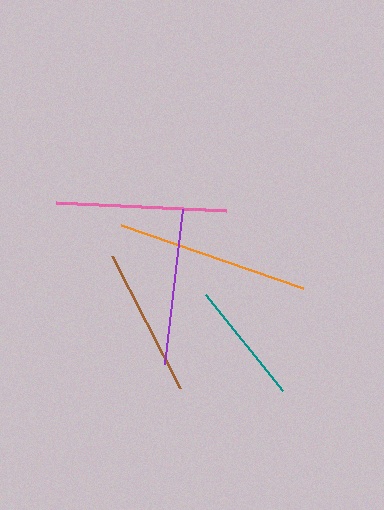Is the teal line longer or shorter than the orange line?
The orange line is longer than the teal line.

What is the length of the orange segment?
The orange segment is approximately 193 pixels long.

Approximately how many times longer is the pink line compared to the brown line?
The pink line is approximately 1.1 times the length of the brown line.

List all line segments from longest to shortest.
From longest to shortest: orange, pink, purple, brown, teal.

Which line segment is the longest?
The orange line is the longest at approximately 193 pixels.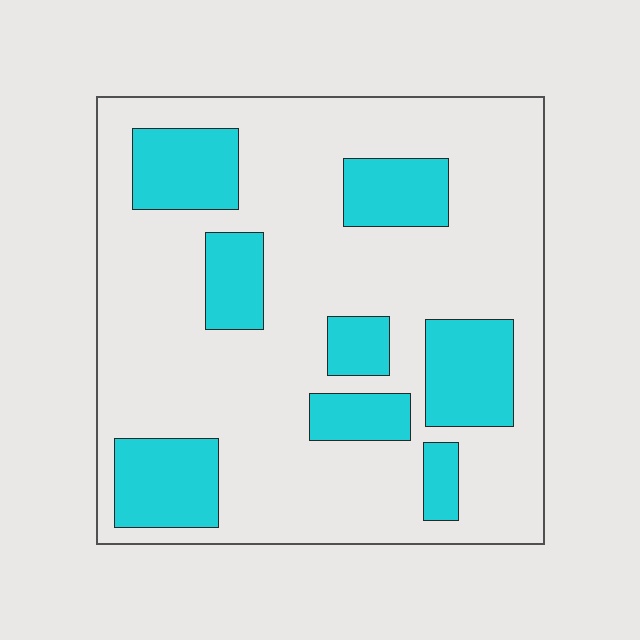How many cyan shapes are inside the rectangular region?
8.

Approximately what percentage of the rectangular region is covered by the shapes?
Approximately 25%.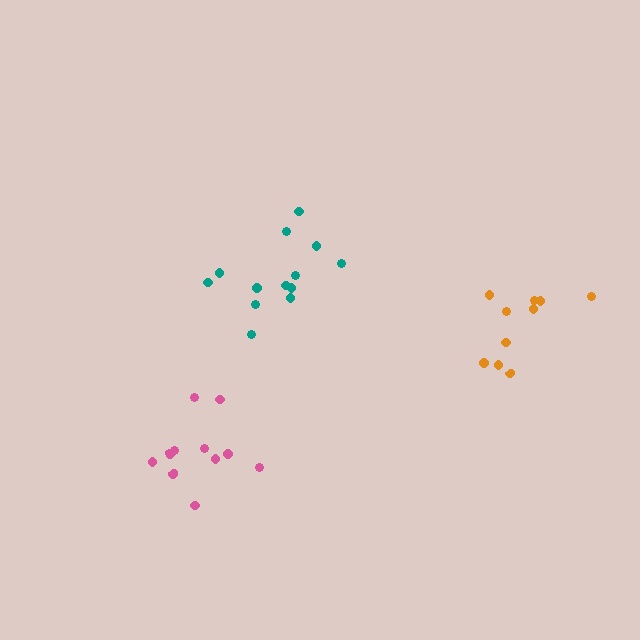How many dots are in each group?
Group 1: 10 dots, Group 2: 11 dots, Group 3: 13 dots (34 total).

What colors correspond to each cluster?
The clusters are colored: orange, pink, teal.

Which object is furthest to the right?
The orange cluster is rightmost.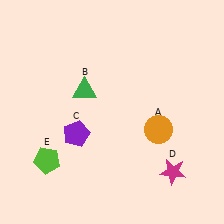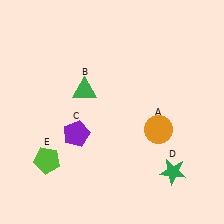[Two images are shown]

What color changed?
The star (D) changed from magenta in Image 1 to green in Image 2.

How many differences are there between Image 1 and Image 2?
There is 1 difference between the two images.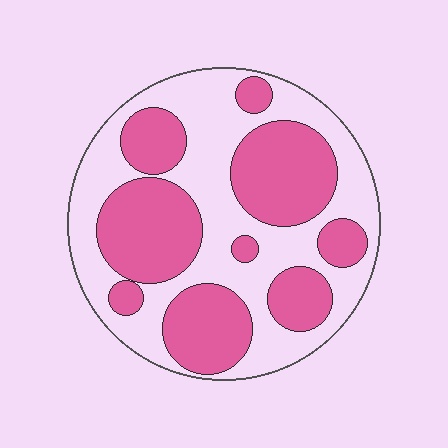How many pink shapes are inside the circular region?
9.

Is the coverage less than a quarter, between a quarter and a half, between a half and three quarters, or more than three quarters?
Between a quarter and a half.